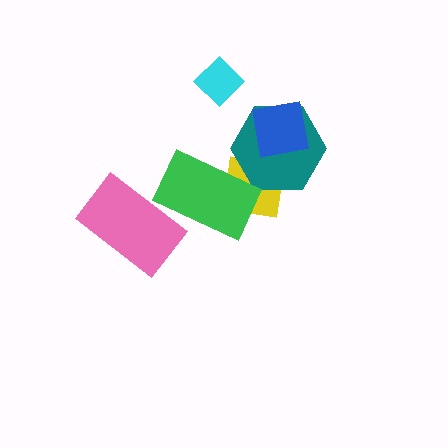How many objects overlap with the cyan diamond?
0 objects overlap with the cyan diamond.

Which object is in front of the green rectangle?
The pink rectangle is in front of the green rectangle.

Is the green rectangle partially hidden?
Yes, it is partially covered by another shape.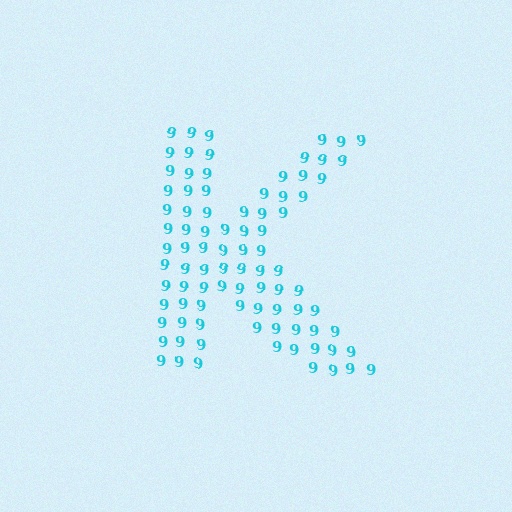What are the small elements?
The small elements are digit 9's.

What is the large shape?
The large shape is the letter K.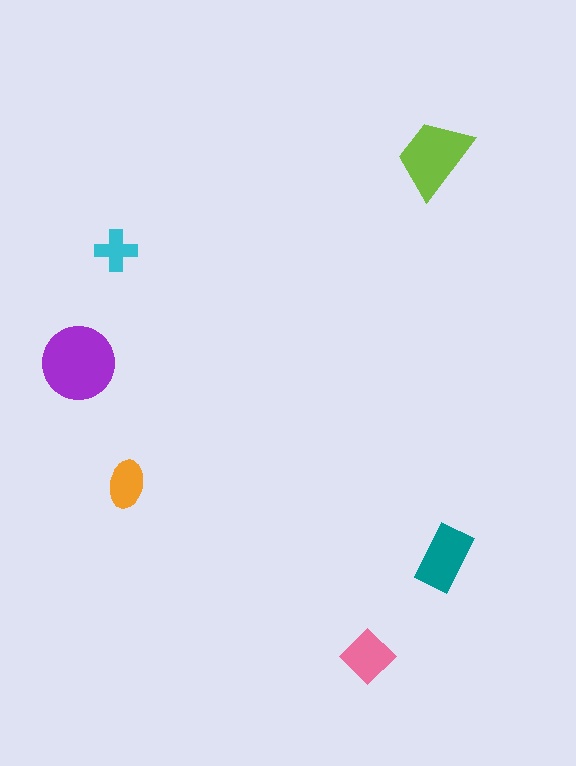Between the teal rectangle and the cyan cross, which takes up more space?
The teal rectangle.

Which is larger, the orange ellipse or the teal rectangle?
The teal rectangle.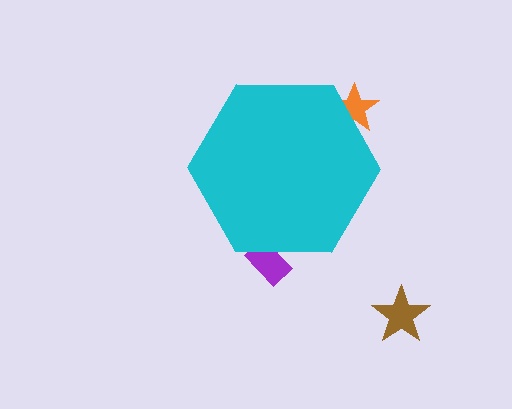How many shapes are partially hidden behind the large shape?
2 shapes are partially hidden.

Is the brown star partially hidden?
No, the brown star is fully visible.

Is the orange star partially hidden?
Yes, the orange star is partially hidden behind the cyan hexagon.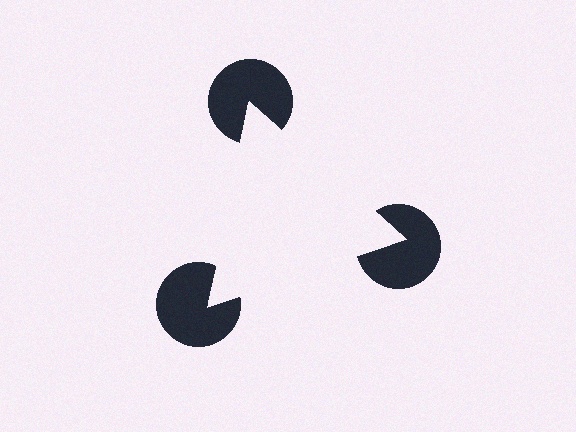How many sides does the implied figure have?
3 sides.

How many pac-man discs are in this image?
There are 3 — one at each vertex of the illusory triangle.